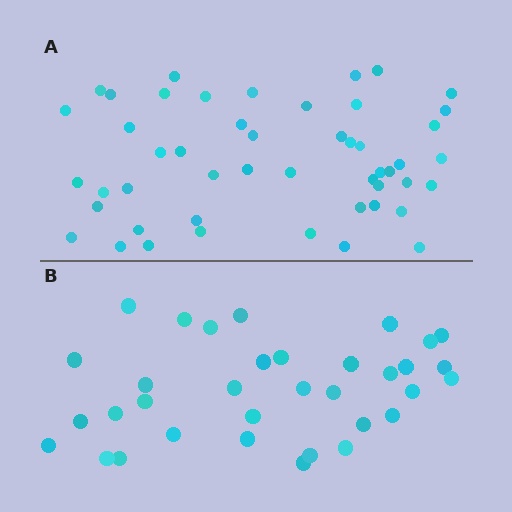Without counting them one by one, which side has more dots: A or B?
Region A (the top region) has more dots.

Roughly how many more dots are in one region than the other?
Region A has approximately 15 more dots than region B.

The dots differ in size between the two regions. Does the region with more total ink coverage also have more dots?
No. Region B has more total ink coverage because its dots are larger, but region A actually contains more individual dots. Total area can be misleading — the number of items is what matters here.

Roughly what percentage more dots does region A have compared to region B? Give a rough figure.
About 45% more.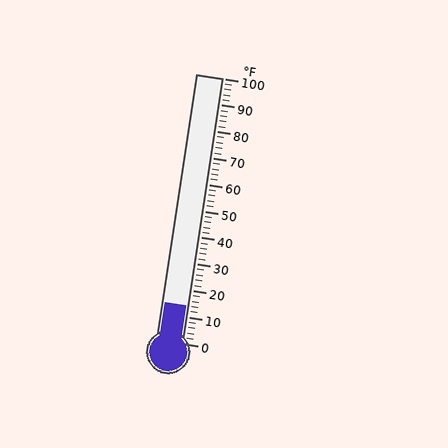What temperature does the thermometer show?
The thermometer shows approximately 14°F.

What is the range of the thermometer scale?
The thermometer scale ranges from 0°F to 100°F.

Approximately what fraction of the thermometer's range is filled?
The thermometer is filled to approximately 15% of its range.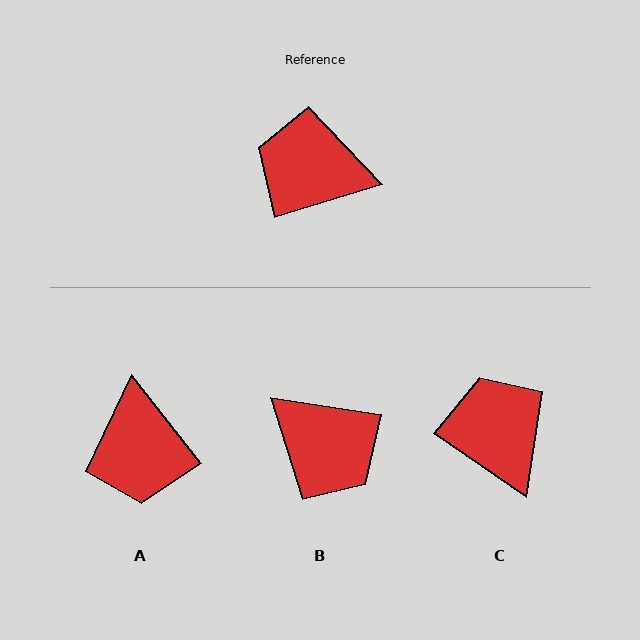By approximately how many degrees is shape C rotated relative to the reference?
Approximately 52 degrees clockwise.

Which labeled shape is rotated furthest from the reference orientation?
B, about 154 degrees away.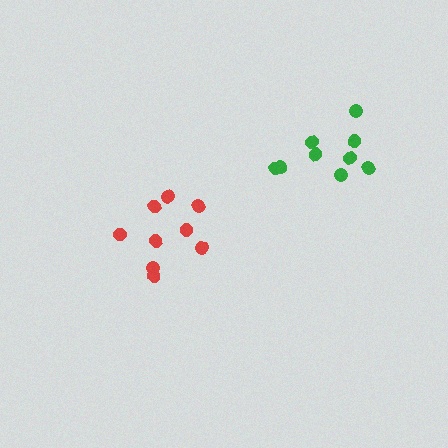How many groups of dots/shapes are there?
There are 2 groups.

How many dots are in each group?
Group 1: 9 dots, Group 2: 9 dots (18 total).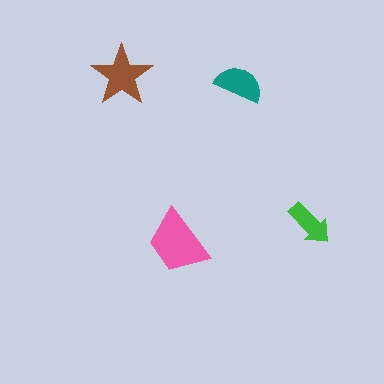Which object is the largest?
The pink trapezoid.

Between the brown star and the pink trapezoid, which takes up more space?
The pink trapezoid.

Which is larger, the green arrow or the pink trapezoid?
The pink trapezoid.